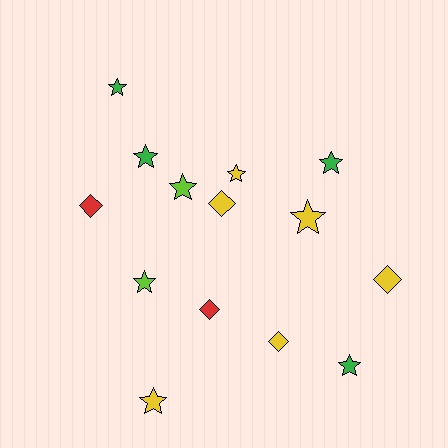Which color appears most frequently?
Yellow, with 6 objects.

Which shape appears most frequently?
Star, with 9 objects.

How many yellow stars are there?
There are 3 yellow stars.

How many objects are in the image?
There are 14 objects.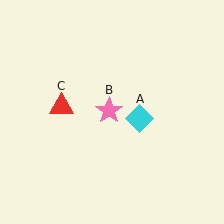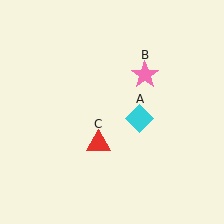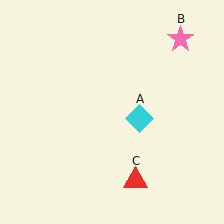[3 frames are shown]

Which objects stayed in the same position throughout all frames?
Cyan diamond (object A) remained stationary.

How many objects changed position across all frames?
2 objects changed position: pink star (object B), red triangle (object C).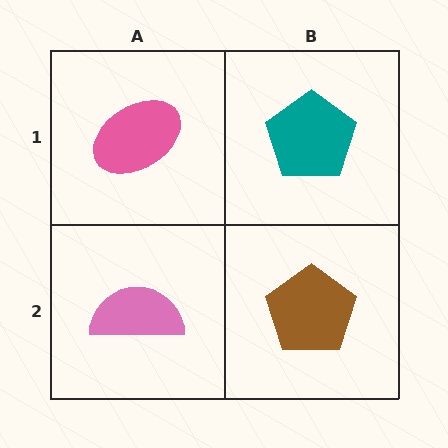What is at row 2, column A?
A pink semicircle.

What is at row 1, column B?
A teal pentagon.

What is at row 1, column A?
A pink ellipse.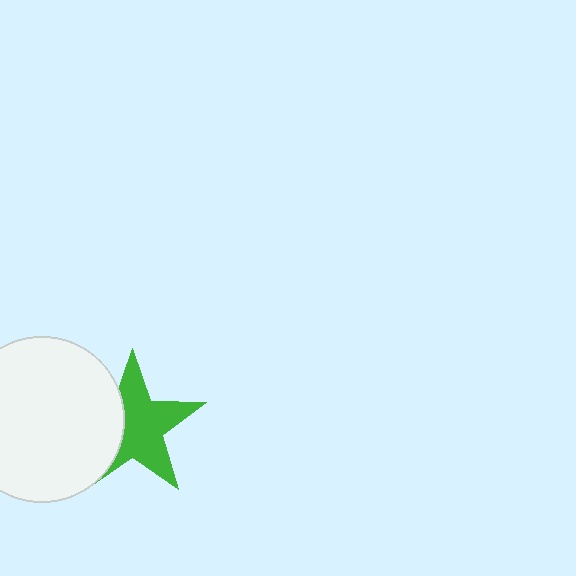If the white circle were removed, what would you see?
You would see the complete green star.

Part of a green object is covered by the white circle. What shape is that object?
It is a star.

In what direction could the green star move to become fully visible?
The green star could move right. That would shift it out from behind the white circle entirely.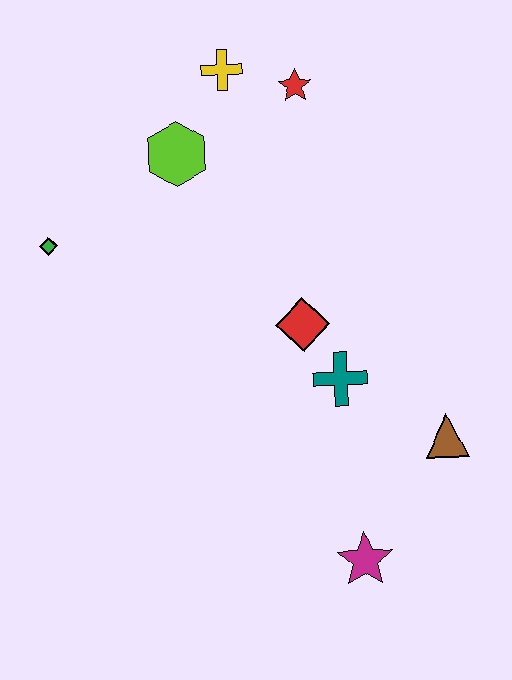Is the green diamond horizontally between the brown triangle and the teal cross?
No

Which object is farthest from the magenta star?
The yellow cross is farthest from the magenta star.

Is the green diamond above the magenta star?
Yes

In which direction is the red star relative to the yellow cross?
The red star is to the right of the yellow cross.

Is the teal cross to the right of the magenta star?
No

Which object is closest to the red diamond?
The teal cross is closest to the red diamond.